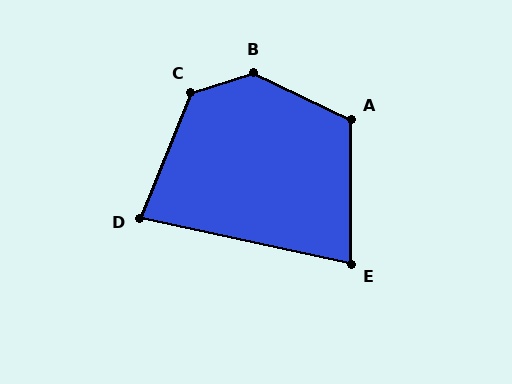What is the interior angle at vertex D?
Approximately 80 degrees (acute).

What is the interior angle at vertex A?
Approximately 116 degrees (obtuse).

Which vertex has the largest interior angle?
B, at approximately 137 degrees.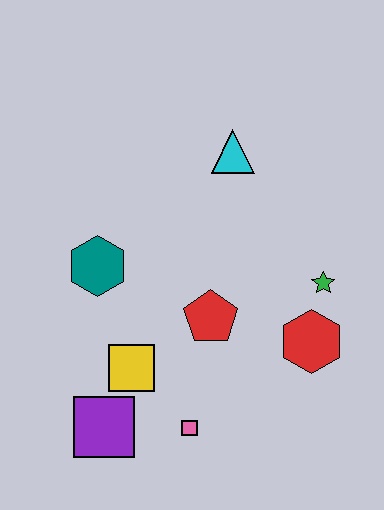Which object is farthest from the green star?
The purple square is farthest from the green star.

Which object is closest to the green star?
The red hexagon is closest to the green star.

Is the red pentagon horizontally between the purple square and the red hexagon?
Yes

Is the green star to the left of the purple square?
No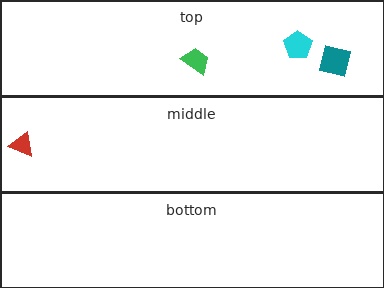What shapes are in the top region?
The green trapezoid, the cyan pentagon, the teal square.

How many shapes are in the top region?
3.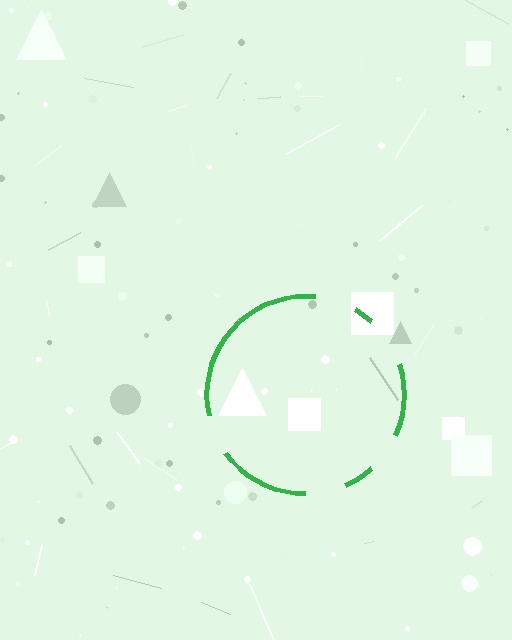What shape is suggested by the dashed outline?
The dashed outline suggests a circle.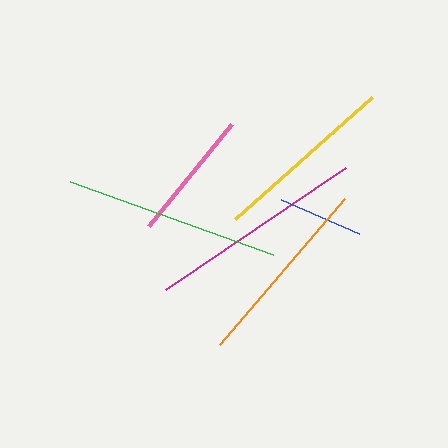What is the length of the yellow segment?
The yellow segment is approximately 183 pixels long.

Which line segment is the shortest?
The blue line is the shortest at approximately 86 pixels.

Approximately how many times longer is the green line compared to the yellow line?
The green line is approximately 1.2 times the length of the yellow line.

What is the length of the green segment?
The green segment is approximately 216 pixels long.